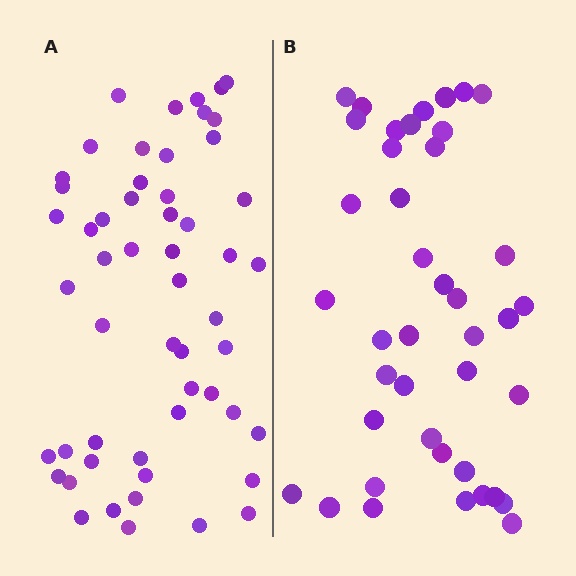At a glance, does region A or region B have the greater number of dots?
Region A (the left region) has more dots.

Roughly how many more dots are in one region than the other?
Region A has approximately 15 more dots than region B.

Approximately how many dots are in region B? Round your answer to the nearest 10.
About 40 dots. (The exact count is 41, which rounds to 40.)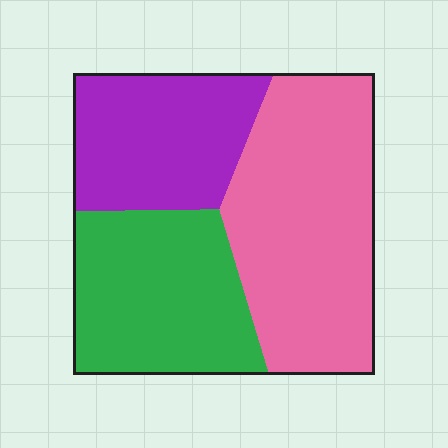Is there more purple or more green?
Green.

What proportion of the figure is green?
Green takes up between a sixth and a third of the figure.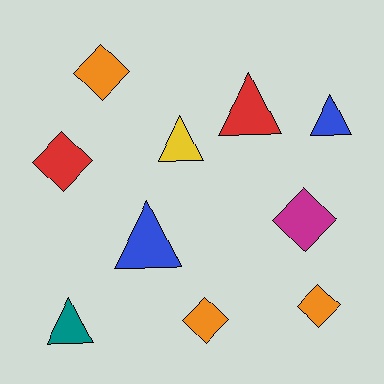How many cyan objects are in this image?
There are no cyan objects.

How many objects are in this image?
There are 10 objects.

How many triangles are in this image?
There are 5 triangles.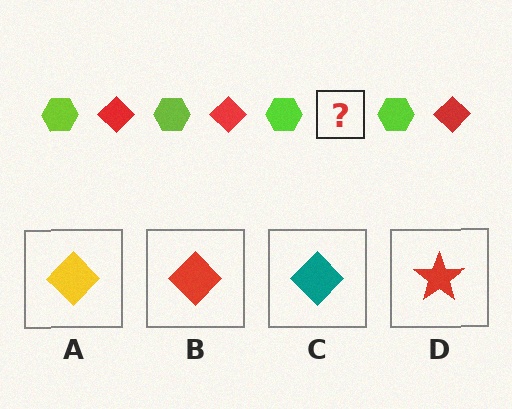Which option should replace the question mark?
Option B.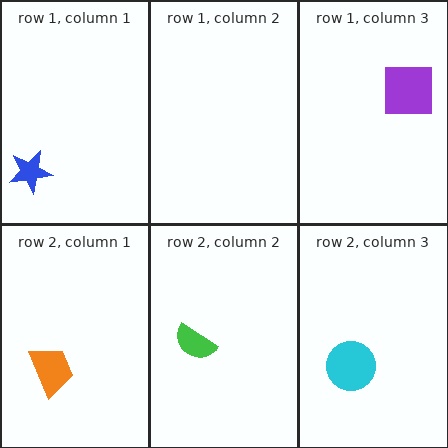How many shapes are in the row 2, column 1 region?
1.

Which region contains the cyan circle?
The row 2, column 3 region.